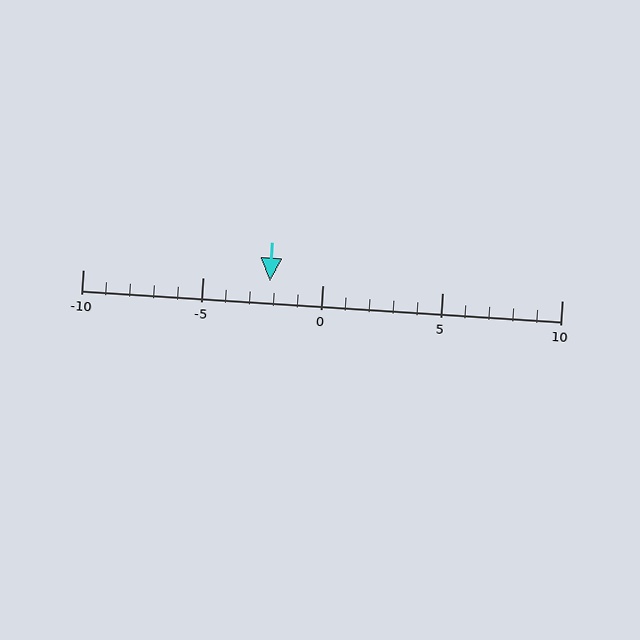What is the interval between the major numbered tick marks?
The major tick marks are spaced 5 units apart.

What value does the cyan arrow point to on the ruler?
The cyan arrow points to approximately -2.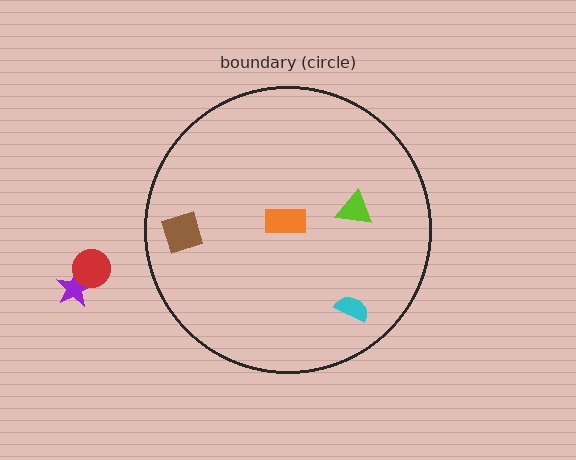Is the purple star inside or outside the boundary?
Outside.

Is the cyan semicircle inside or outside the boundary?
Inside.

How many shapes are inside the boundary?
4 inside, 2 outside.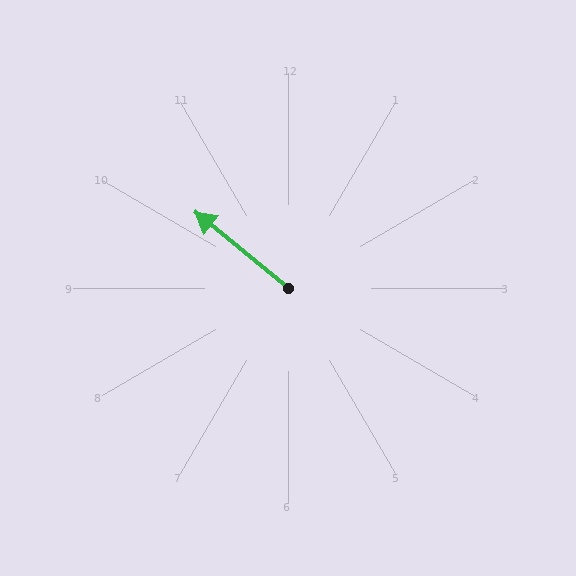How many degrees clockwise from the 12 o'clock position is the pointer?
Approximately 309 degrees.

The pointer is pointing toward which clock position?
Roughly 10 o'clock.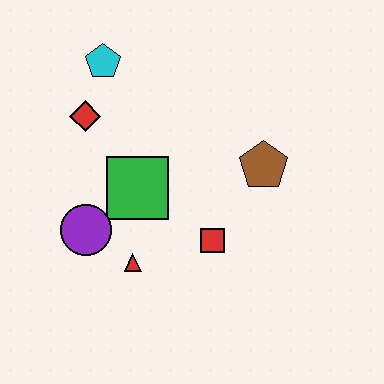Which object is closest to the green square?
The purple circle is closest to the green square.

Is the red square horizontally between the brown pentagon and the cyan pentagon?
Yes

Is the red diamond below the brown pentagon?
No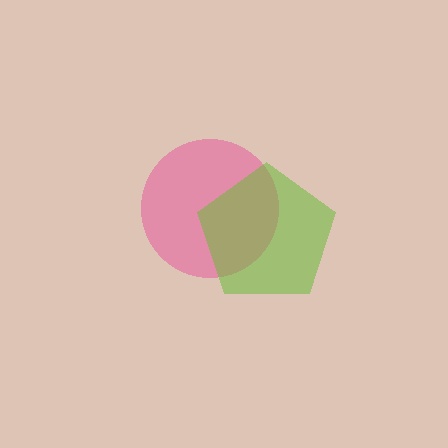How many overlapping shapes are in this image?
There are 2 overlapping shapes in the image.